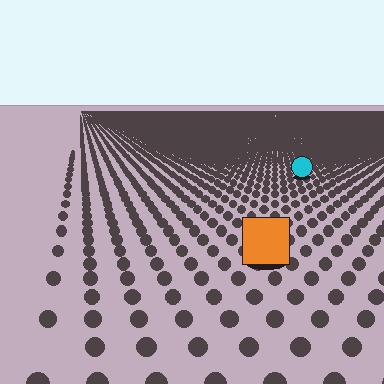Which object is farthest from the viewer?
The cyan circle is farthest from the viewer. It appears smaller and the ground texture around it is denser.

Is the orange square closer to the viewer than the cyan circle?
Yes. The orange square is closer — you can tell from the texture gradient: the ground texture is coarser near it.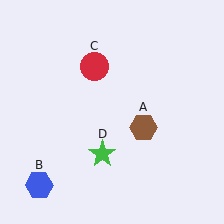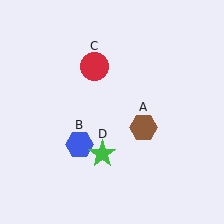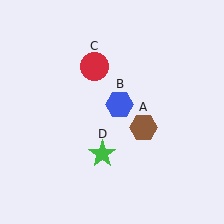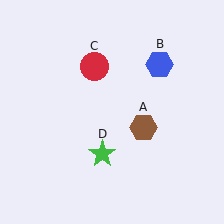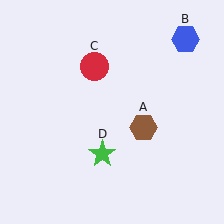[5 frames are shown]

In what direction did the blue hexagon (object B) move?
The blue hexagon (object B) moved up and to the right.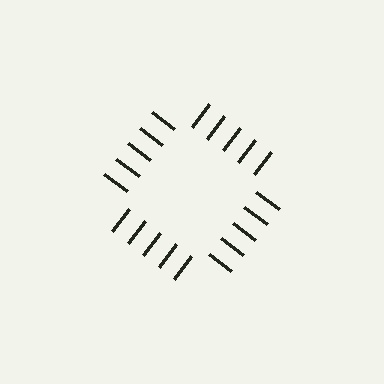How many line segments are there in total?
20 — 5 along each of the 4 edges.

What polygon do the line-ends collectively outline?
An illusory square — the line segments terminate on its edges but no continuous stroke is drawn.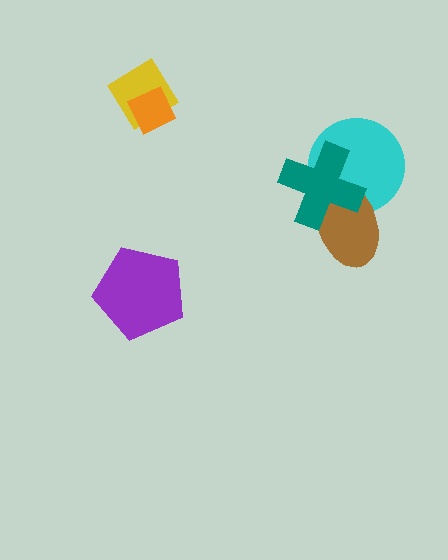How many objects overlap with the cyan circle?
2 objects overlap with the cyan circle.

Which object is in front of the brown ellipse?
The teal cross is in front of the brown ellipse.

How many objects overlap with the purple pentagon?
0 objects overlap with the purple pentagon.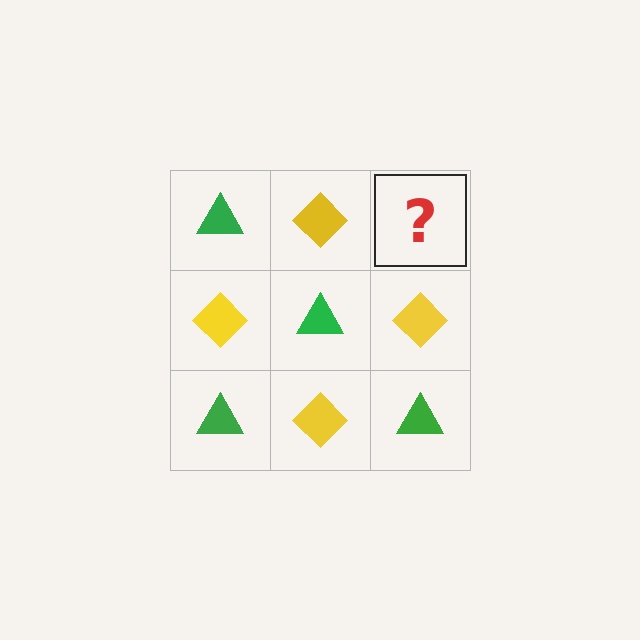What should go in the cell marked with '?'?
The missing cell should contain a green triangle.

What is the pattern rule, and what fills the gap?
The rule is that it alternates green triangle and yellow diamond in a checkerboard pattern. The gap should be filled with a green triangle.